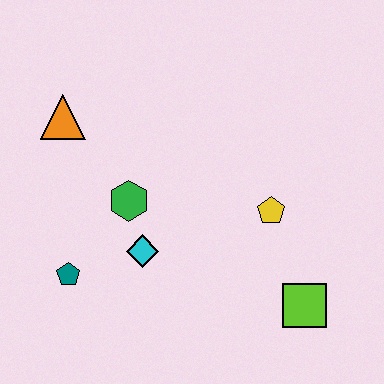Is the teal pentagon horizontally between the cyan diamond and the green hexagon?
No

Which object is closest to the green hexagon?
The cyan diamond is closest to the green hexagon.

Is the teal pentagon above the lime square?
Yes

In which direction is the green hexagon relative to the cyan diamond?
The green hexagon is above the cyan diamond.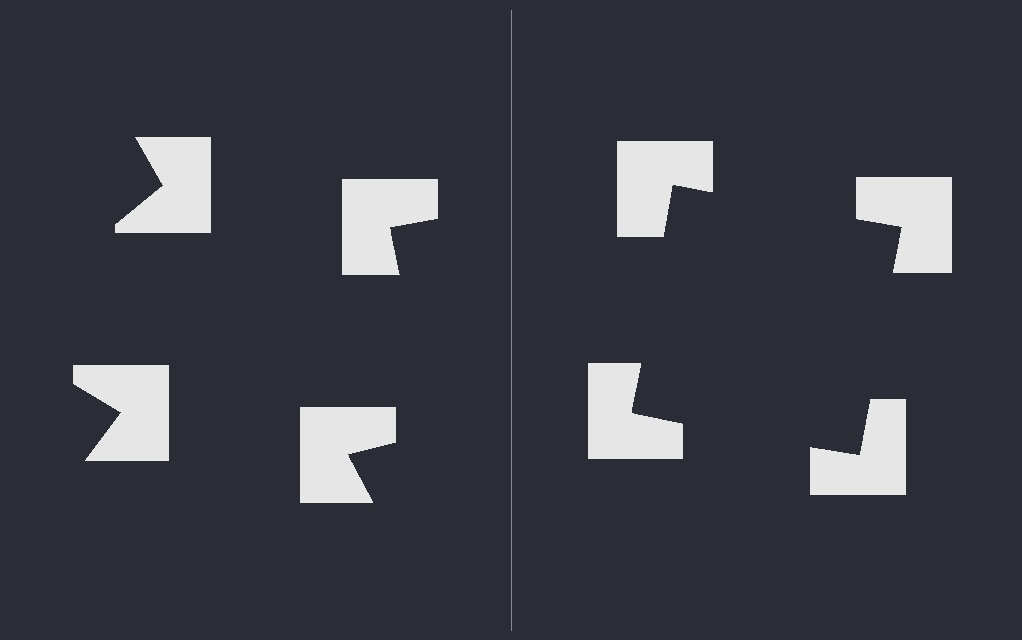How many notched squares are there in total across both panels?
8 — 4 on each side.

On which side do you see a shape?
An illusory square appears on the right side. On the left side the wedge cuts are rotated, so no coherent shape forms.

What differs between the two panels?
The notched squares are positioned identically on both sides; only the wedge orientations differ. On the right they align to a square; on the left they are misaligned.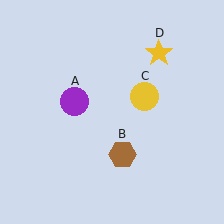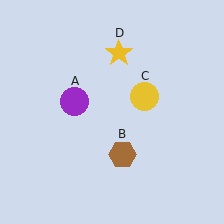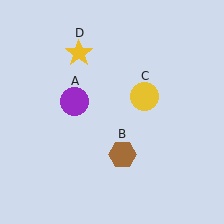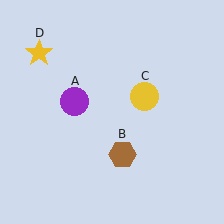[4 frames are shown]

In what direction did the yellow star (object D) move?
The yellow star (object D) moved left.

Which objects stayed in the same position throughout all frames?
Purple circle (object A) and brown hexagon (object B) and yellow circle (object C) remained stationary.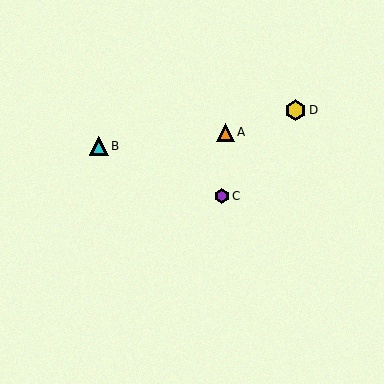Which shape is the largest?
The yellow hexagon (labeled D) is the largest.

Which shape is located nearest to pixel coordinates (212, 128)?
The orange triangle (labeled A) at (226, 132) is nearest to that location.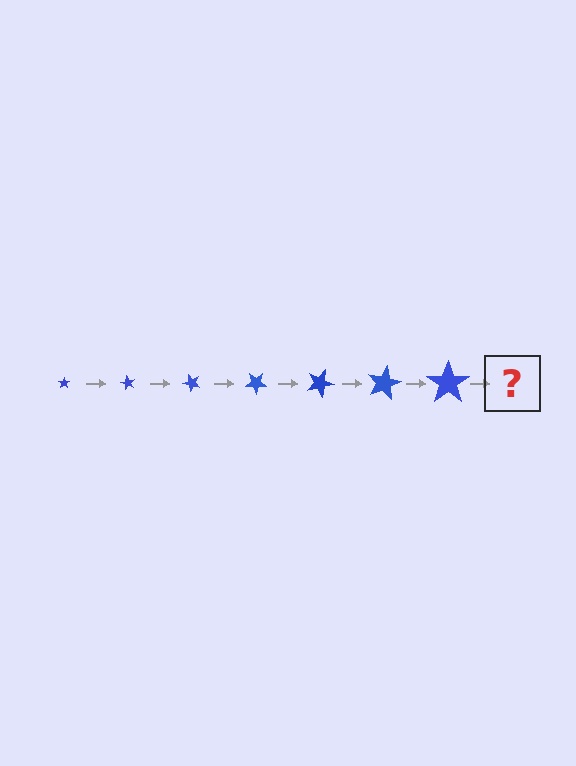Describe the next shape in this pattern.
It should be a star, larger than the previous one and rotated 420 degrees from the start.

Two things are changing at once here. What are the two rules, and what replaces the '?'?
The two rules are that the star grows larger each step and it rotates 60 degrees each step. The '?' should be a star, larger than the previous one and rotated 420 degrees from the start.